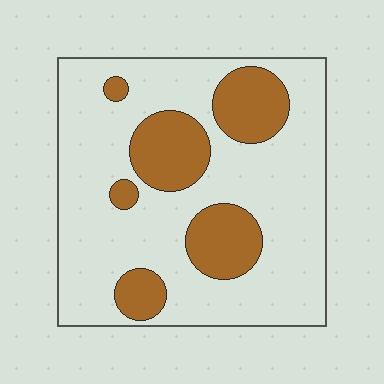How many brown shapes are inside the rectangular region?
6.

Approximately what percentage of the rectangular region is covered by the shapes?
Approximately 25%.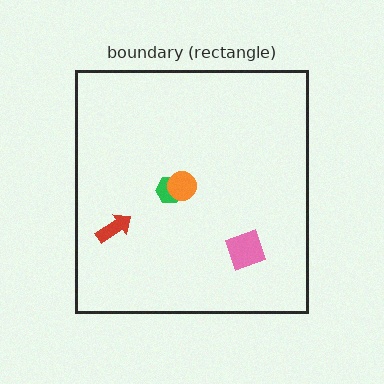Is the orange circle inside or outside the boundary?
Inside.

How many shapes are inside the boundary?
4 inside, 0 outside.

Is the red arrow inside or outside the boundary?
Inside.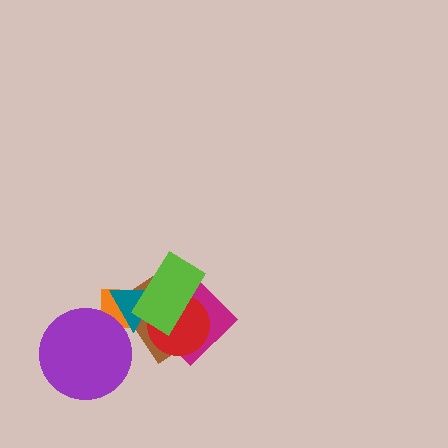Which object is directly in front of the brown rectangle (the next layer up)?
The magenta diamond is directly in front of the brown rectangle.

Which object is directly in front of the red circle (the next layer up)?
The teal triangle is directly in front of the red circle.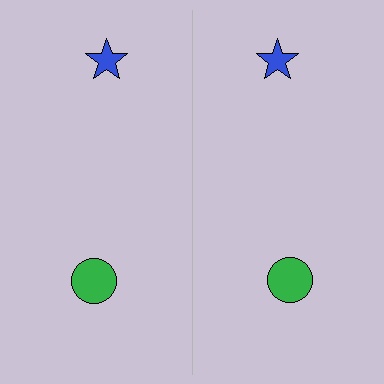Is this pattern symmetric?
Yes, this pattern has bilateral (reflection) symmetry.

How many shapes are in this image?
There are 4 shapes in this image.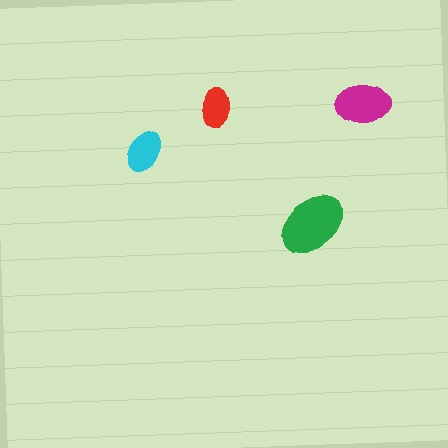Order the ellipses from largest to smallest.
the green one, the magenta one, the cyan one, the red one.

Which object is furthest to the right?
The magenta ellipse is rightmost.